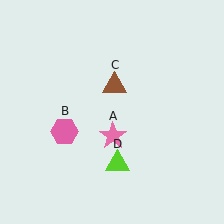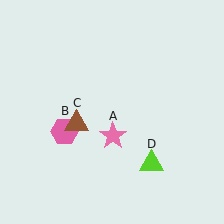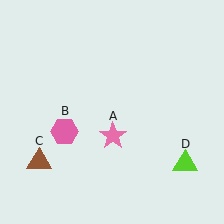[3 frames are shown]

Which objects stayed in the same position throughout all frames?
Pink star (object A) and pink hexagon (object B) remained stationary.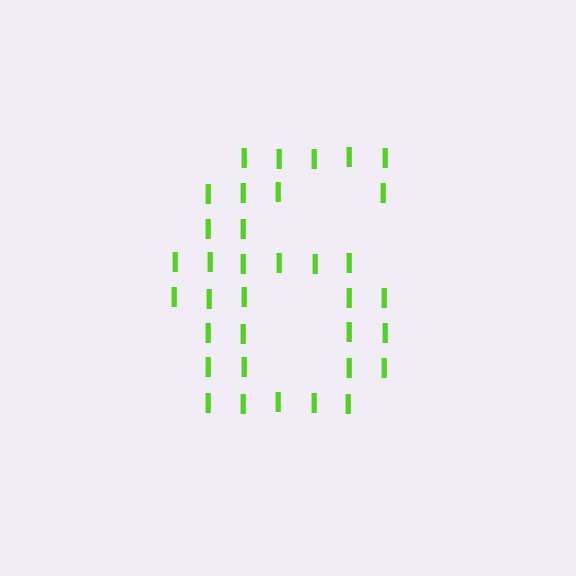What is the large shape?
The large shape is the digit 6.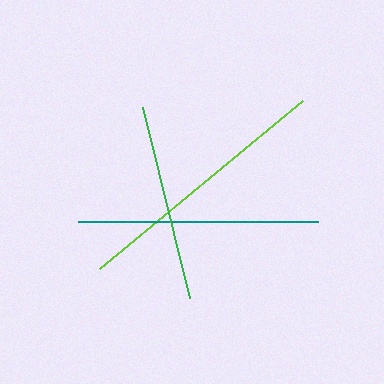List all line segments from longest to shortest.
From longest to shortest: lime, teal, green.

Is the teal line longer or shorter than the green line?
The teal line is longer than the green line.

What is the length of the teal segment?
The teal segment is approximately 240 pixels long.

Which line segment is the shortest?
The green line is the shortest at approximately 196 pixels.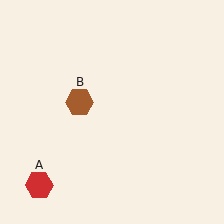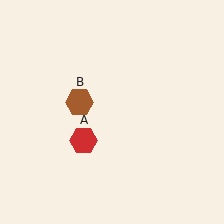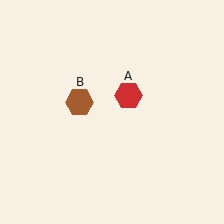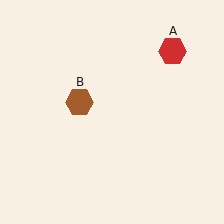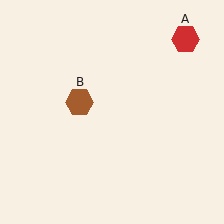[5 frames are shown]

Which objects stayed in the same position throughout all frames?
Brown hexagon (object B) remained stationary.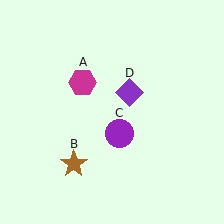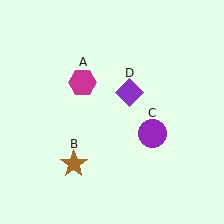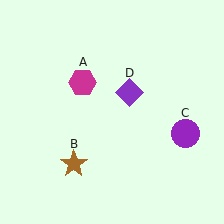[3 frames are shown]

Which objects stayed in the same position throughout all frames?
Magenta hexagon (object A) and brown star (object B) and purple diamond (object D) remained stationary.